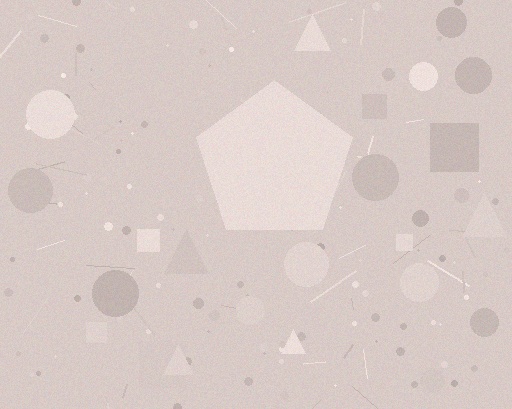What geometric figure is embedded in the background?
A pentagon is embedded in the background.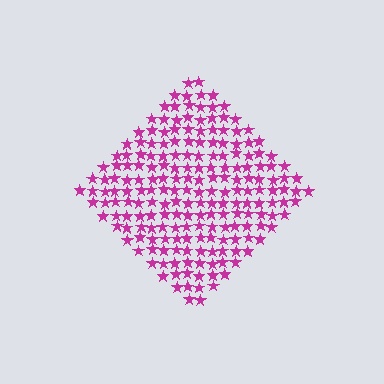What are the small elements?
The small elements are stars.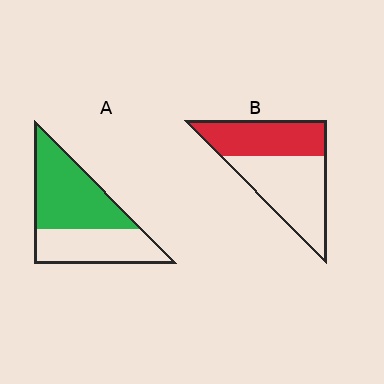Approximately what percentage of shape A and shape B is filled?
A is approximately 55% and B is approximately 45%.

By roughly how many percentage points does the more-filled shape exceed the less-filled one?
By roughly 15 percentage points (A over B).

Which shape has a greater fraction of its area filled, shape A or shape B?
Shape A.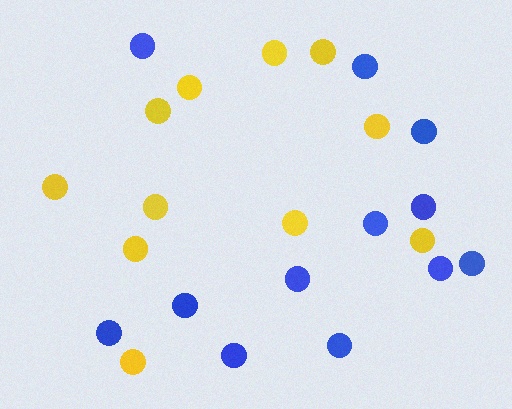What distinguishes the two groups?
There are 2 groups: one group of yellow circles (11) and one group of blue circles (12).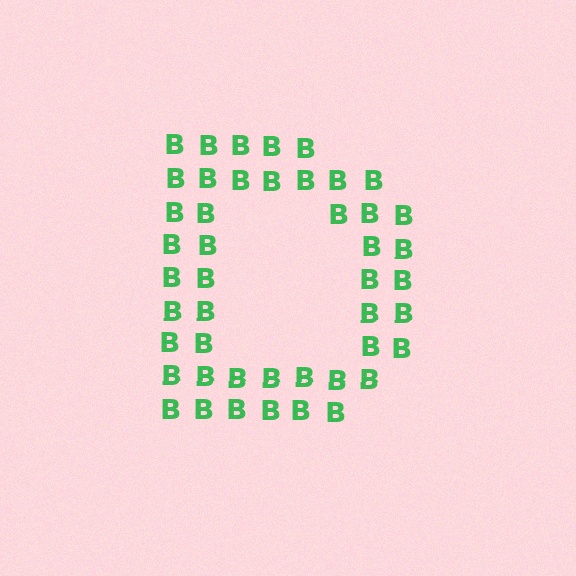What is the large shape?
The large shape is the letter D.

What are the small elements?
The small elements are letter B's.